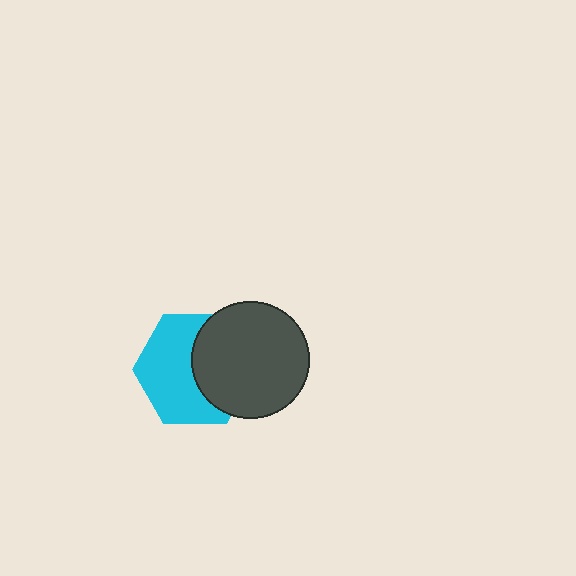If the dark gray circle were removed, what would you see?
You would see the complete cyan hexagon.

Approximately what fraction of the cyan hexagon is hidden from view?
Roughly 42% of the cyan hexagon is hidden behind the dark gray circle.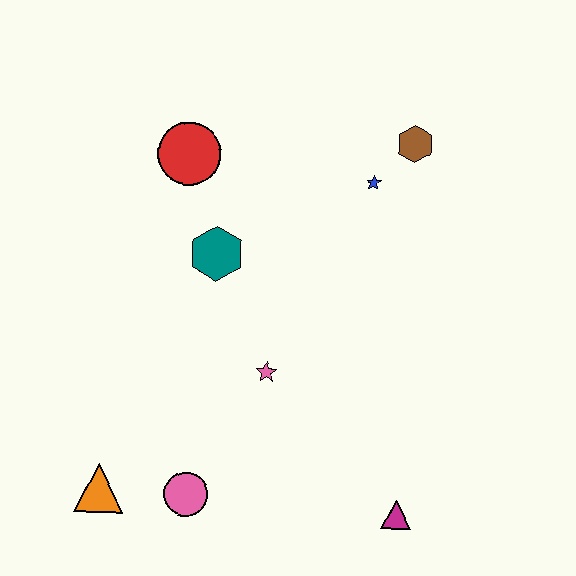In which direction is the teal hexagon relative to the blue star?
The teal hexagon is to the left of the blue star.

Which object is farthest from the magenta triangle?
The red circle is farthest from the magenta triangle.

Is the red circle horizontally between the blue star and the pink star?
No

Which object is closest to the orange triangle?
The pink circle is closest to the orange triangle.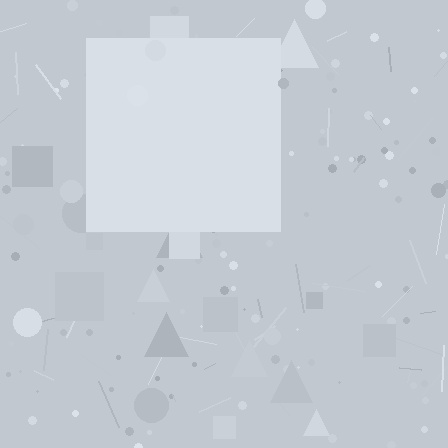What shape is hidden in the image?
A square is hidden in the image.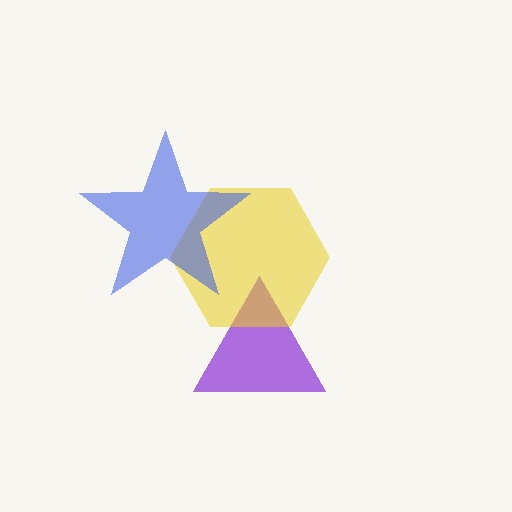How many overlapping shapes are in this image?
There are 3 overlapping shapes in the image.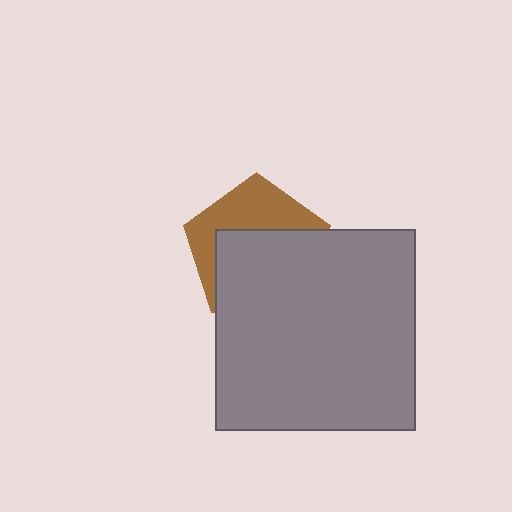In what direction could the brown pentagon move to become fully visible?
The brown pentagon could move up. That would shift it out from behind the gray square entirely.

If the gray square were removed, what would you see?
You would see the complete brown pentagon.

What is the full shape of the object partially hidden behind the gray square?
The partially hidden object is a brown pentagon.